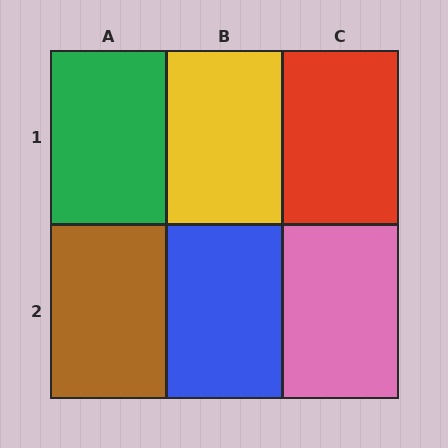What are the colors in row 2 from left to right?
Brown, blue, pink.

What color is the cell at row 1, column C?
Red.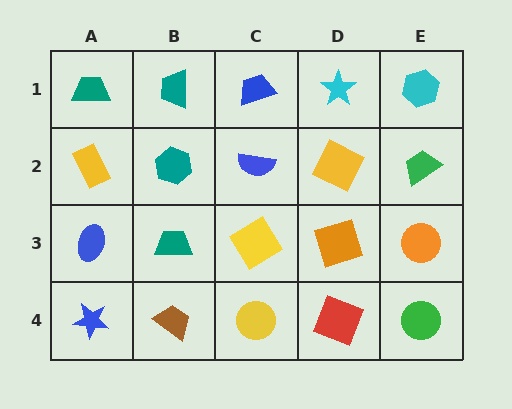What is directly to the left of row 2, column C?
A teal hexagon.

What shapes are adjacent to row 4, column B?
A teal trapezoid (row 3, column B), a blue star (row 4, column A), a yellow circle (row 4, column C).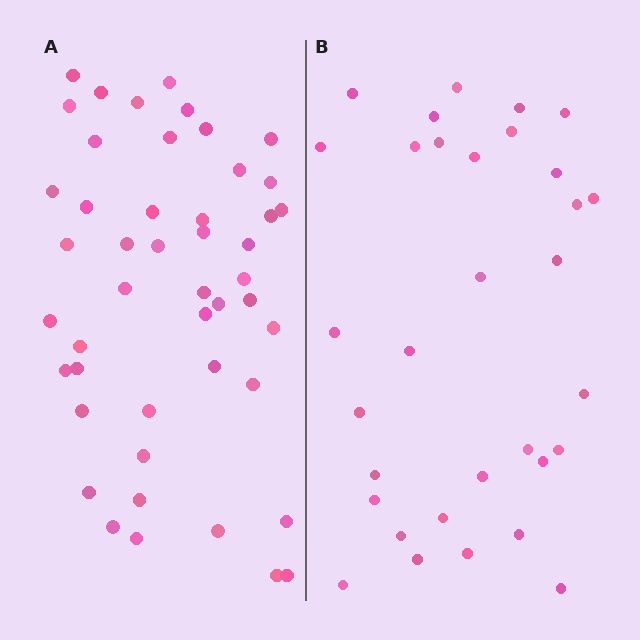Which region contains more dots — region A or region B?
Region A (the left region) has more dots.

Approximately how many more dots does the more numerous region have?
Region A has approximately 15 more dots than region B.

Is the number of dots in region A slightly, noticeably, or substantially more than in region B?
Region A has substantially more. The ratio is roughly 1.5 to 1.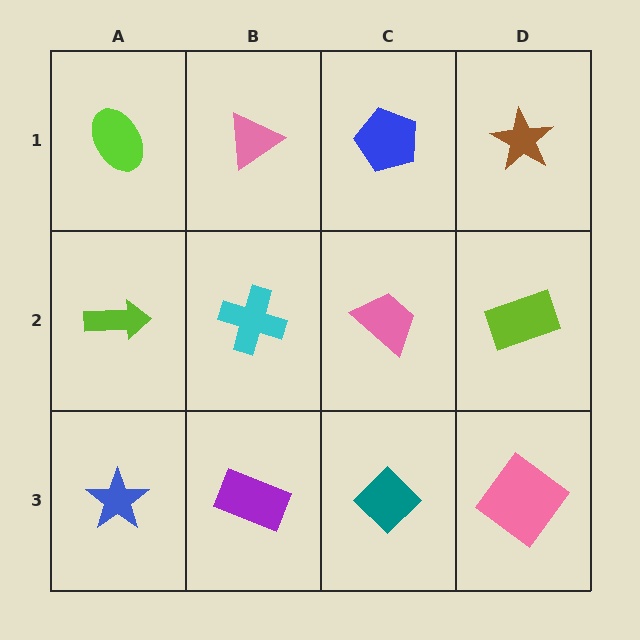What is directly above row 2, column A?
A lime ellipse.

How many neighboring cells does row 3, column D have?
2.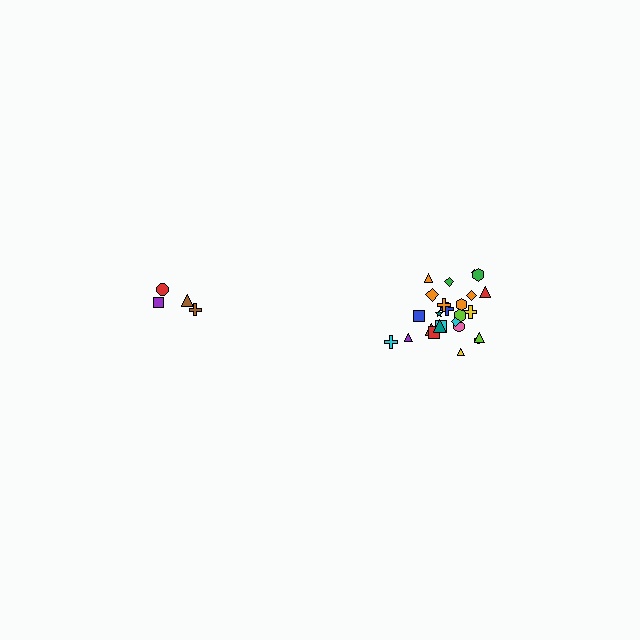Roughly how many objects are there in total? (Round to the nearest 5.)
Roughly 30 objects in total.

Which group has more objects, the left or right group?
The right group.